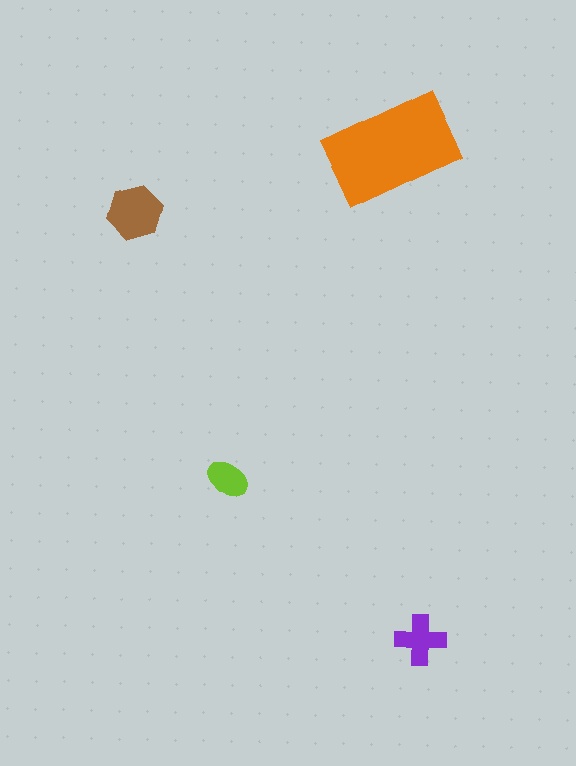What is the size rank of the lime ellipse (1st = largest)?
4th.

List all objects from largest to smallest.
The orange rectangle, the brown hexagon, the purple cross, the lime ellipse.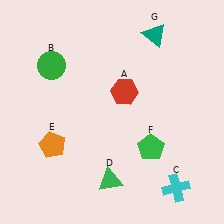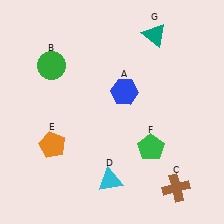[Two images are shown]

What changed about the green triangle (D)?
In Image 1, D is green. In Image 2, it changed to cyan.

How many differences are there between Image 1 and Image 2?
There are 3 differences between the two images.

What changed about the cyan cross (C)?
In Image 1, C is cyan. In Image 2, it changed to brown.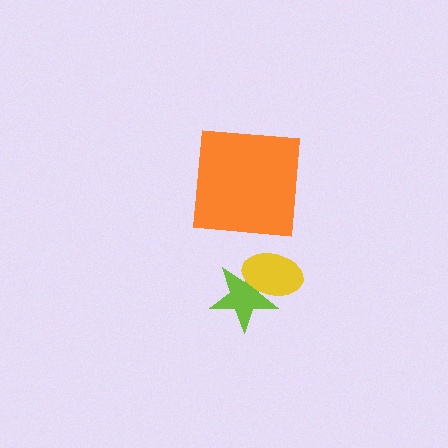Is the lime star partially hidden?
Yes, it is partially covered by another shape.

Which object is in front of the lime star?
The yellow ellipse is in front of the lime star.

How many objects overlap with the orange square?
0 objects overlap with the orange square.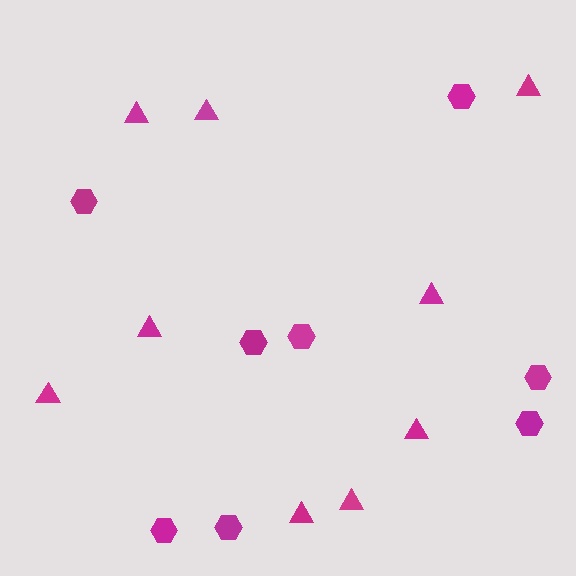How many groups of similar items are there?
There are 2 groups: one group of triangles (9) and one group of hexagons (8).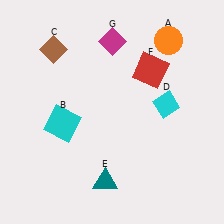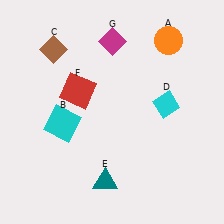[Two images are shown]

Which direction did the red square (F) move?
The red square (F) moved left.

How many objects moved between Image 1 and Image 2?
1 object moved between the two images.